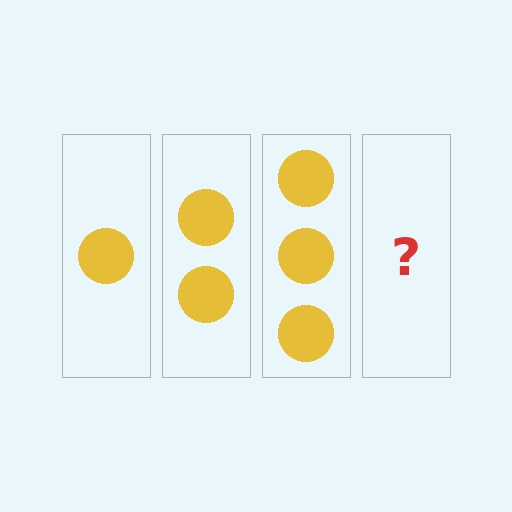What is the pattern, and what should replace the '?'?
The pattern is that each step adds one more circle. The '?' should be 4 circles.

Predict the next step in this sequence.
The next step is 4 circles.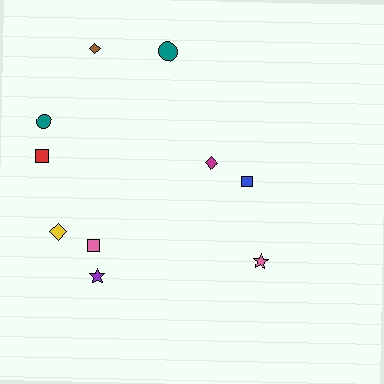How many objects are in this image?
There are 10 objects.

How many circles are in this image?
There are 2 circles.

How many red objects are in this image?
There is 1 red object.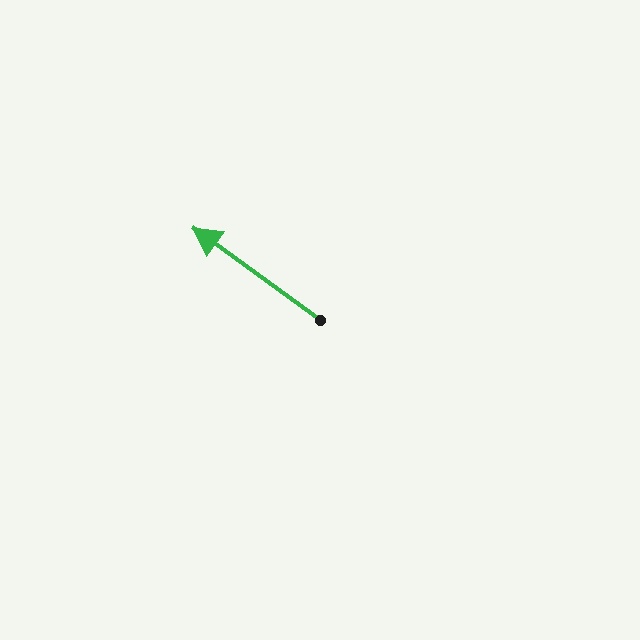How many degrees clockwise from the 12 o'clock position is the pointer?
Approximately 306 degrees.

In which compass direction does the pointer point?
Northwest.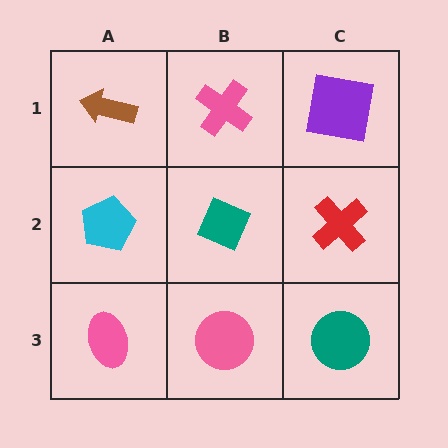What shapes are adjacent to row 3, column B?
A teal diamond (row 2, column B), a pink ellipse (row 3, column A), a teal circle (row 3, column C).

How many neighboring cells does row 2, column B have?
4.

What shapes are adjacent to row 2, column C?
A purple square (row 1, column C), a teal circle (row 3, column C), a teal diamond (row 2, column B).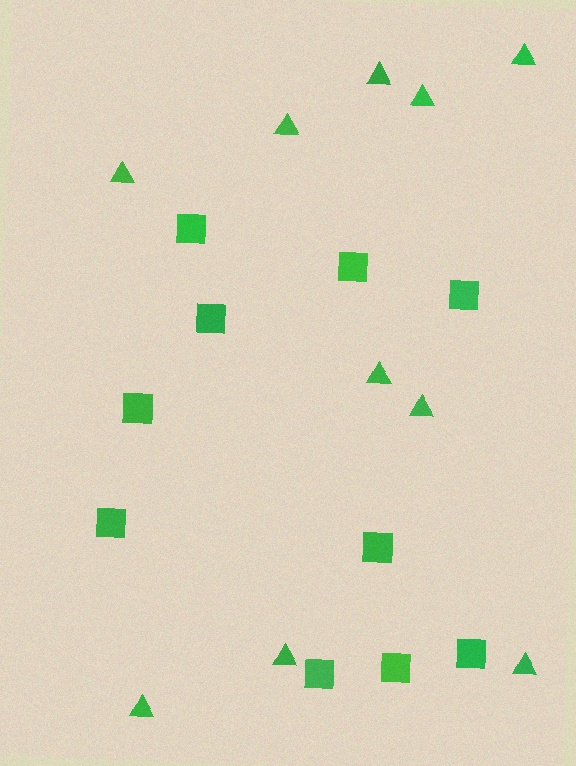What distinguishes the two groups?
There are 2 groups: one group of squares (10) and one group of triangles (10).